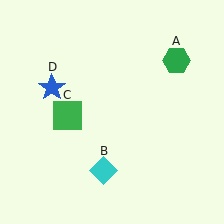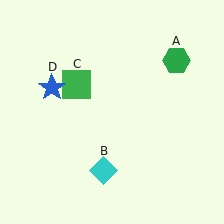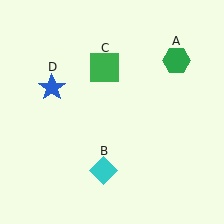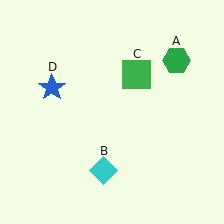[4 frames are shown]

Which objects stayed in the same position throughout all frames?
Green hexagon (object A) and cyan diamond (object B) and blue star (object D) remained stationary.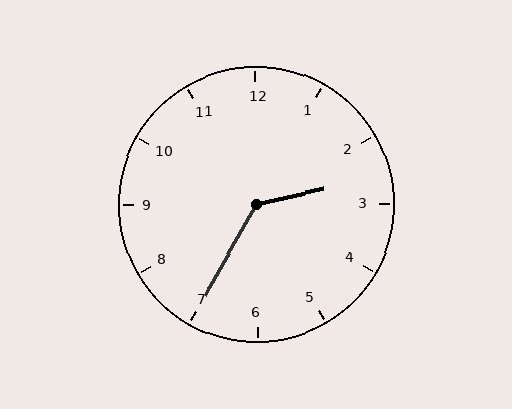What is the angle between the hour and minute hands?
Approximately 132 degrees.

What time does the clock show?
2:35.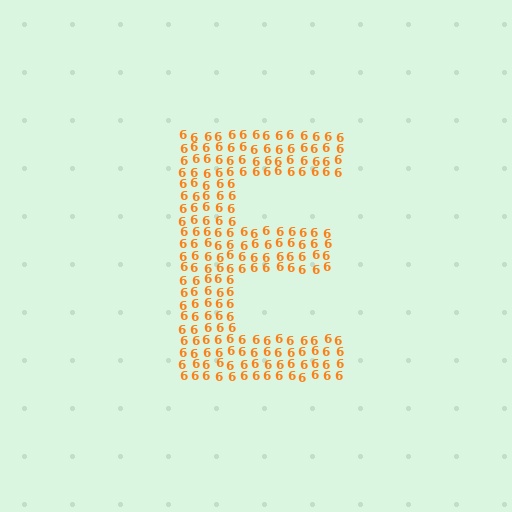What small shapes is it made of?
It is made of small digit 6's.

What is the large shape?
The large shape is the letter E.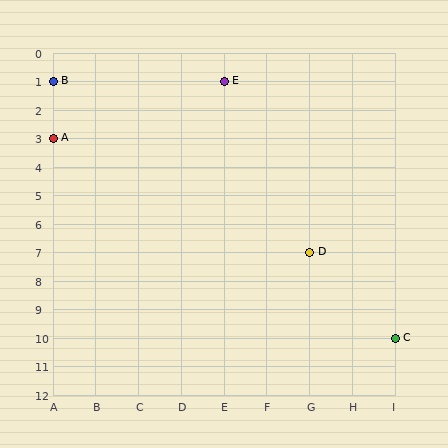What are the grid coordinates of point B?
Point B is at grid coordinates (A, 1).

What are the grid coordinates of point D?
Point D is at grid coordinates (G, 7).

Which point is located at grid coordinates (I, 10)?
Point C is at (I, 10).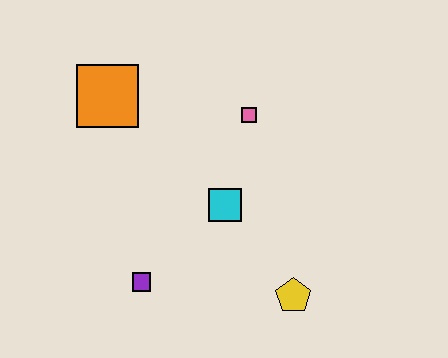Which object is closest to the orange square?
The pink square is closest to the orange square.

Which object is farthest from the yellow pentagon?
The orange square is farthest from the yellow pentagon.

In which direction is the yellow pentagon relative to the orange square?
The yellow pentagon is below the orange square.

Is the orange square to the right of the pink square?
No